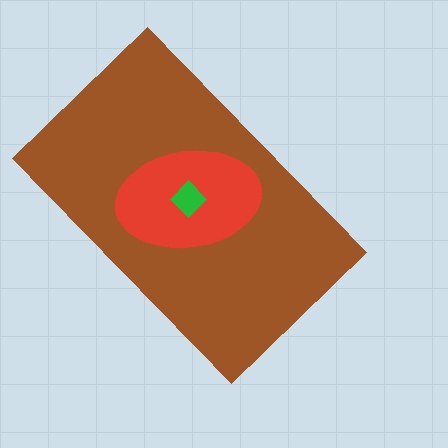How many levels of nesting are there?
3.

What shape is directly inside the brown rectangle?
The red ellipse.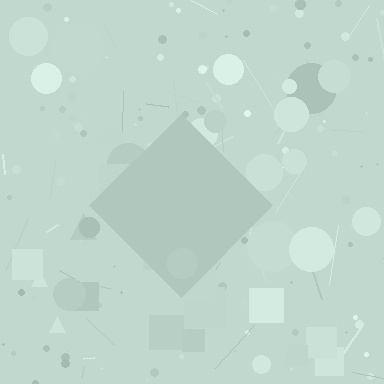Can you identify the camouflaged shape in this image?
The camouflaged shape is a diamond.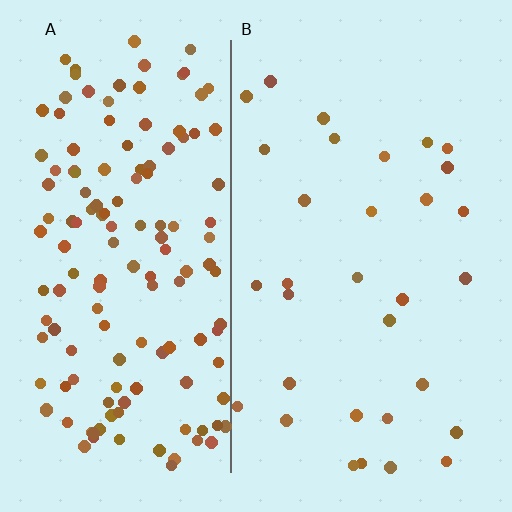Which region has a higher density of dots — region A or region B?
A (the left).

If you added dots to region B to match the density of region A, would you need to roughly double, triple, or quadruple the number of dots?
Approximately quadruple.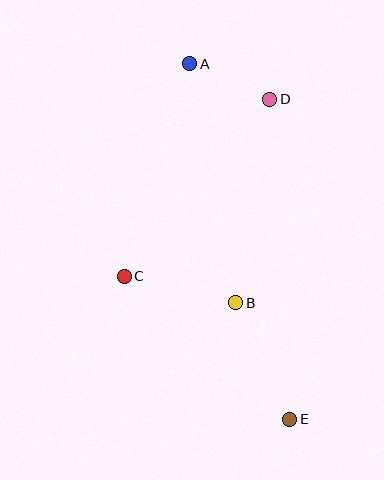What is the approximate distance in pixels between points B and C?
The distance between B and C is approximately 115 pixels.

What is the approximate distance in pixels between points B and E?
The distance between B and E is approximately 128 pixels.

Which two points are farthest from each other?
Points A and E are farthest from each other.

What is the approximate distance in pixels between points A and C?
The distance between A and C is approximately 223 pixels.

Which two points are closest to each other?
Points A and D are closest to each other.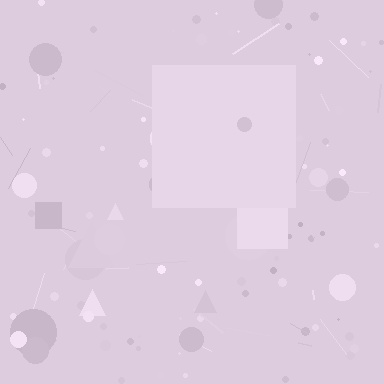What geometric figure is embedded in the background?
A square is embedded in the background.